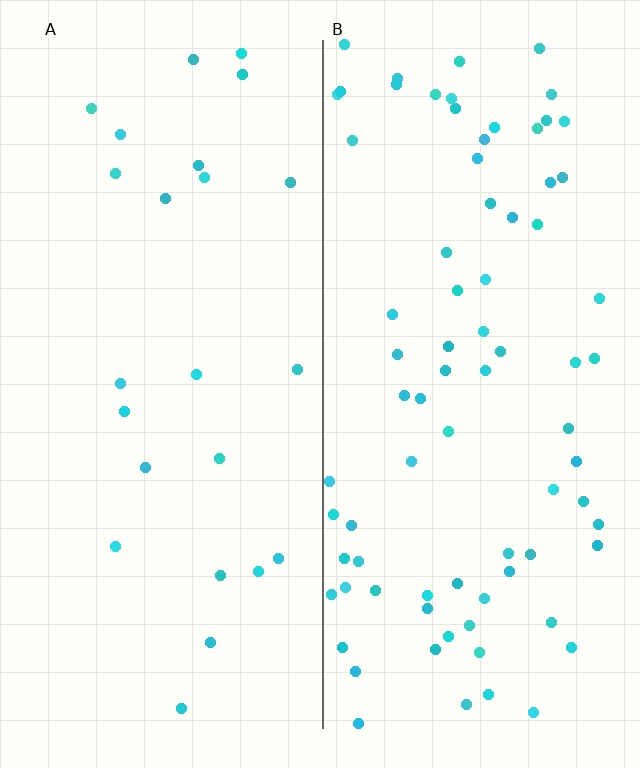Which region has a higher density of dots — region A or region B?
B (the right).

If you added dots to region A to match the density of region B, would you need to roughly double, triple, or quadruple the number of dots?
Approximately triple.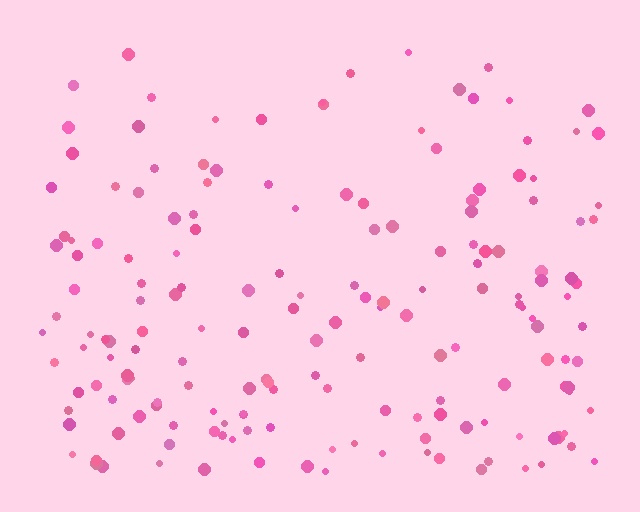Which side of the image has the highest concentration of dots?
The bottom.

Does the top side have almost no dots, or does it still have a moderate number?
Still a moderate number, just noticeably fewer than the bottom.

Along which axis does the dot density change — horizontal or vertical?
Vertical.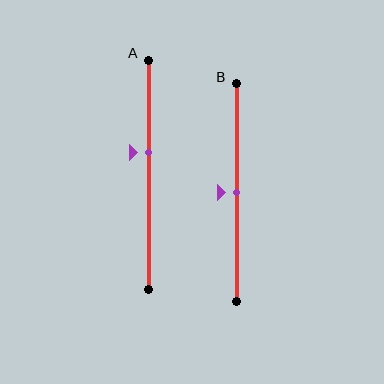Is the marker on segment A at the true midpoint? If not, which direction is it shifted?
No, the marker on segment A is shifted upward by about 10% of the segment length.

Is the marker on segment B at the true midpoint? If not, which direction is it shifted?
Yes, the marker on segment B is at the true midpoint.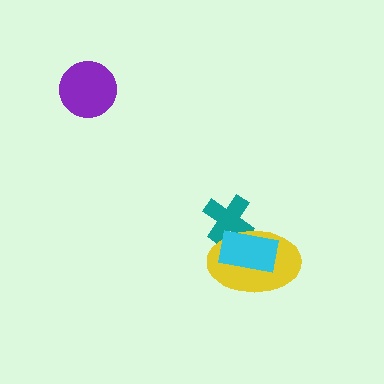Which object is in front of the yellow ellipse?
The cyan rectangle is in front of the yellow ellipse.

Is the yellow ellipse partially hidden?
Yes, it is partially covered by another shape.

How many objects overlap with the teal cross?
2 objects overlap with the teal cross.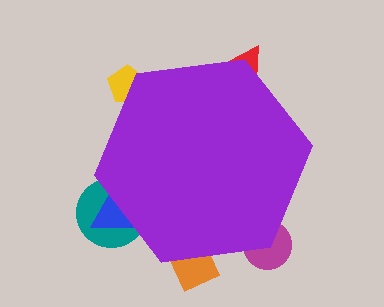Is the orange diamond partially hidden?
Yes, the orange diamond is partially hidden behind the purple hexagon.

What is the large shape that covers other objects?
A purple hexagon.